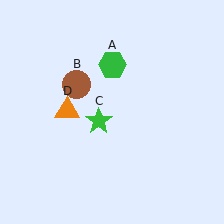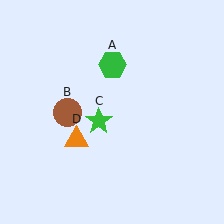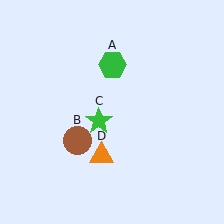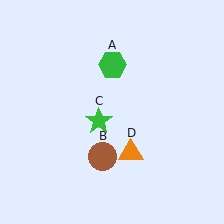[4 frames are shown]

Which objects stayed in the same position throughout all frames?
Green hexagon (object A) and green star (object C) remained stationary.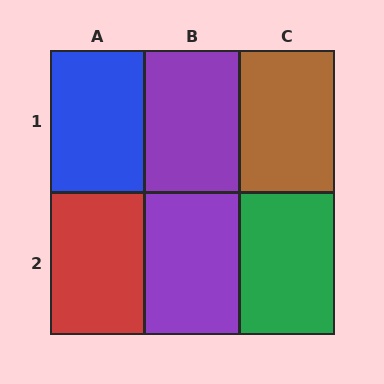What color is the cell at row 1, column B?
Purple.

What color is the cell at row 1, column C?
Brown.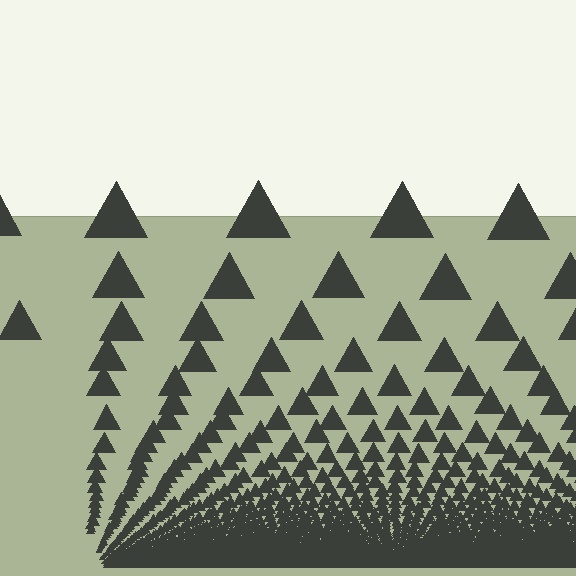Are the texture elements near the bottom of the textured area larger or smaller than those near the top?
Smaller. The gradient is inverted — elements near the bottom are smaller and denser.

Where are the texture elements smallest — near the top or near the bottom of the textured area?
Near the bottom.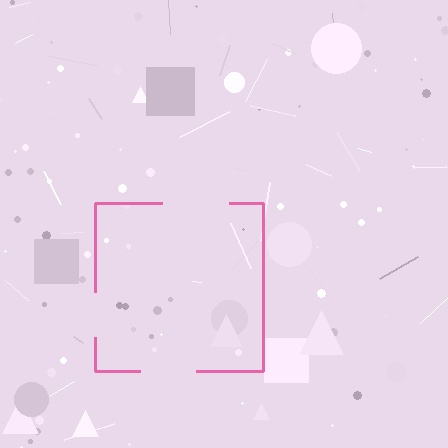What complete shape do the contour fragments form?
The contour fragments form a square.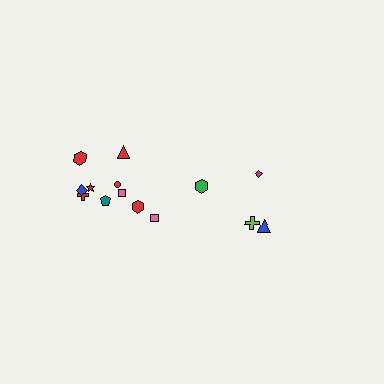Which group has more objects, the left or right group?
The left group.